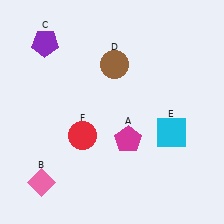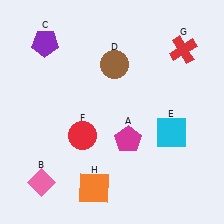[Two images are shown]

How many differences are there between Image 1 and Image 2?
There are 2 differences between the two images.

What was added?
A red cross (G), an orange square (H) were added in Image 2.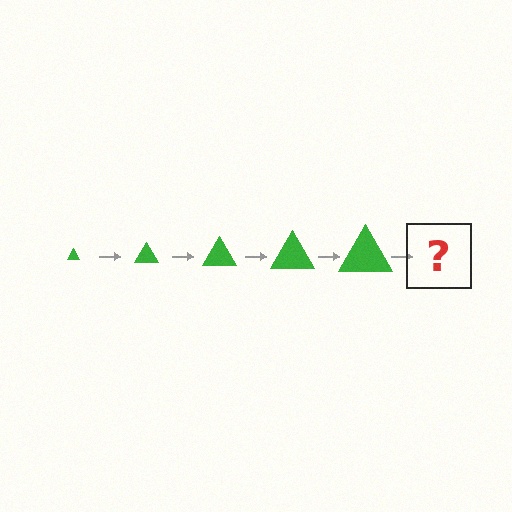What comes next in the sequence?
The next element should be a green triangle, larger than the previous one.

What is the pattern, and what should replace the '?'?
The pattern is that the triangle gets progressively larger each step. The '?' should be a green triangle, larger than the previous one.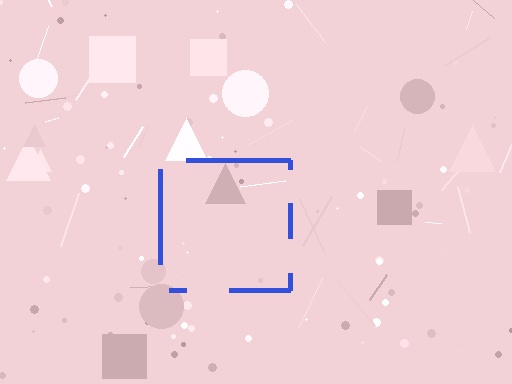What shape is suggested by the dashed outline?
The dashed outline suggests a square.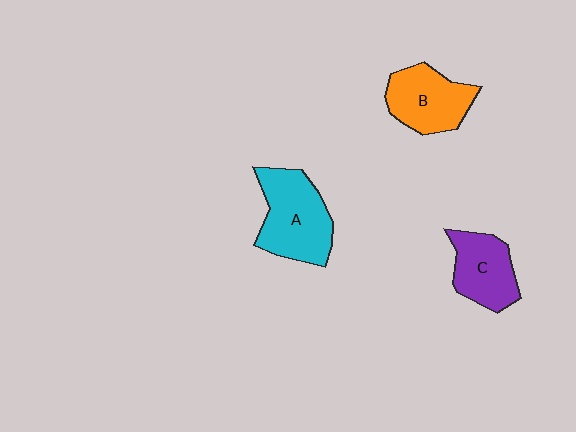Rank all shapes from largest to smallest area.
From largest to smallest: A (cyan), B (orange), C (purple).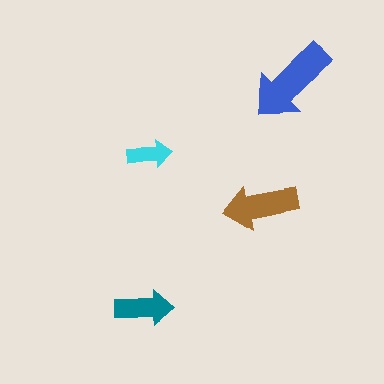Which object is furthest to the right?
The blue arrow is rightmost.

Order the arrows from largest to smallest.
the blue one, the brown one, the teal one, the cyan one.